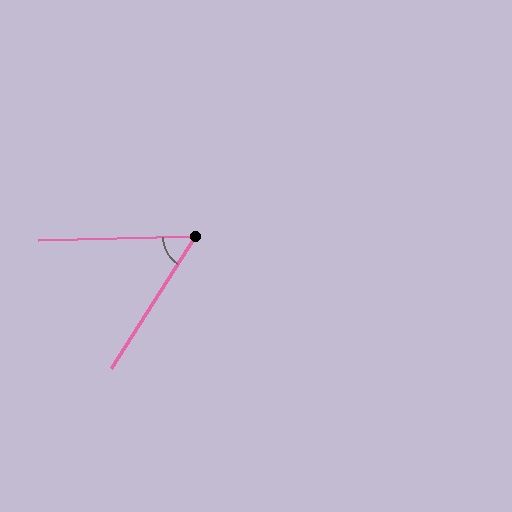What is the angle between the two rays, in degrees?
Approximately 56 degrees.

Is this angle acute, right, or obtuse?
It is acute.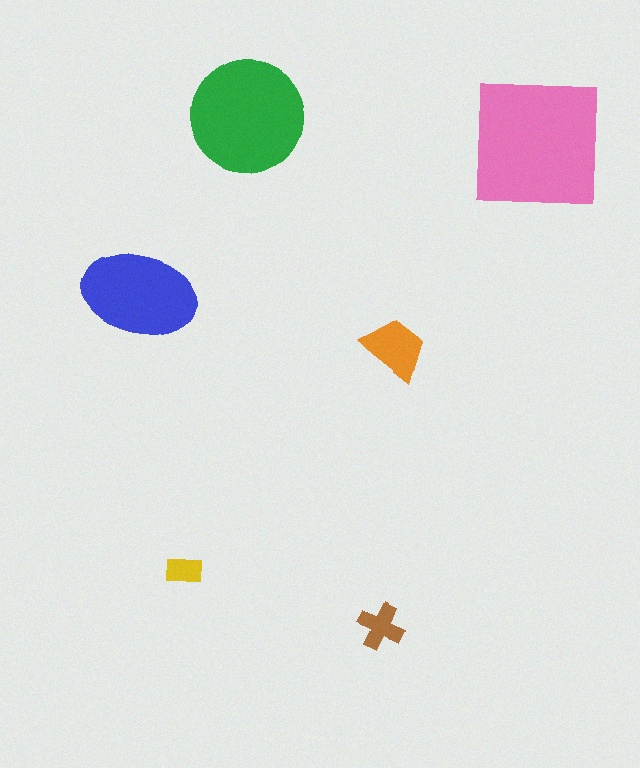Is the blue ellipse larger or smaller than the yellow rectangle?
Larger.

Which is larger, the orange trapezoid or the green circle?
The green circle.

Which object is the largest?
The pink square.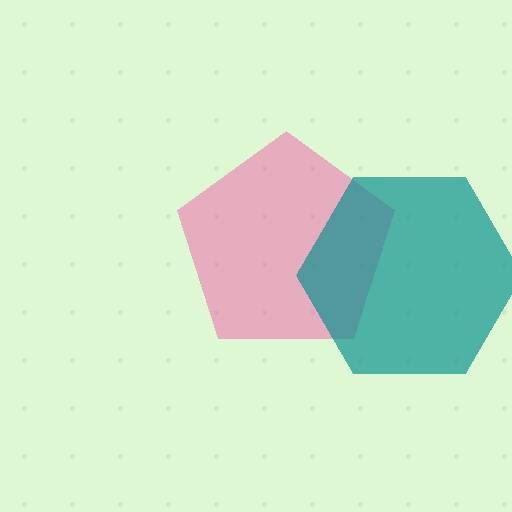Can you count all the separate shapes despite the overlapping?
Yes, there are 2 separate shapes.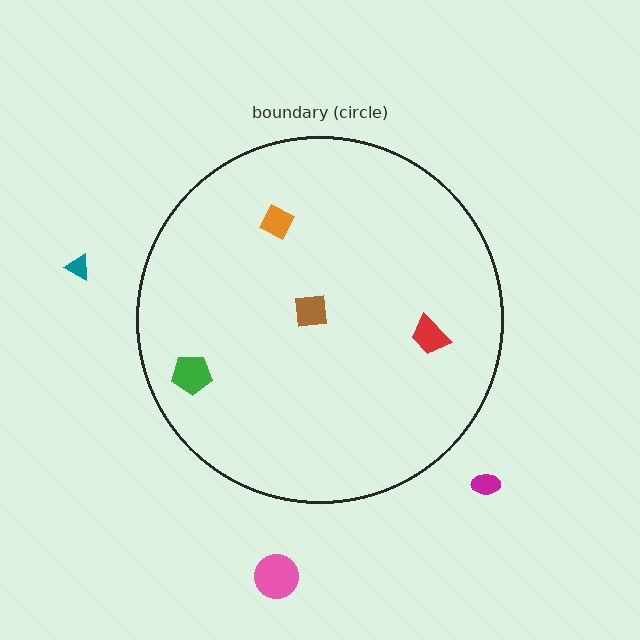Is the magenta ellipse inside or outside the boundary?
Outside.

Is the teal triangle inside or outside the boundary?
Outside.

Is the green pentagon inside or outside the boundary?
Inside.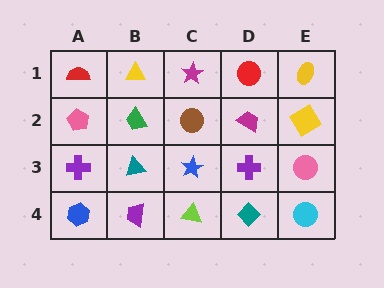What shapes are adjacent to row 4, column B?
A teal triangle (row 3, column B), a blue hexagon (row 4, column A), a lime triangle (row 4, column C).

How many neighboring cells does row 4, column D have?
3.